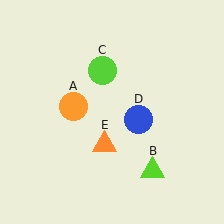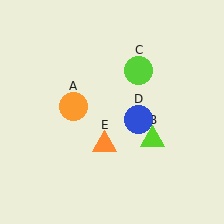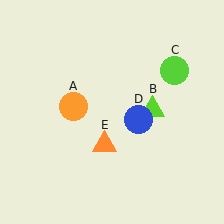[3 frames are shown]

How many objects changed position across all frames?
2 objects changed position: lime triangle (object B), lime circle (object C).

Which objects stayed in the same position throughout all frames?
Orange circle (object A) and blue circle (object D) and orange triangle (object E) remained stationary.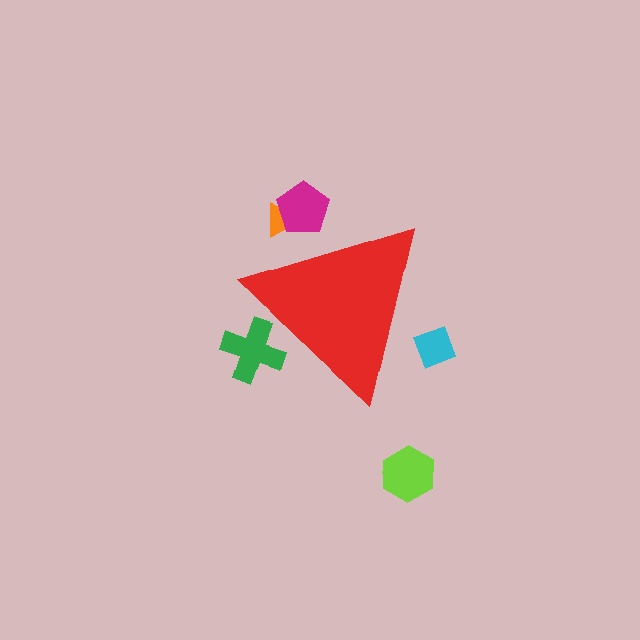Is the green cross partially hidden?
Yes, the green cross is partially hidden behind the red triangle.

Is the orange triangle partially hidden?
Yes, the orange triangle is partially hidden behind the red triangle.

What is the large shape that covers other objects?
A red triangle.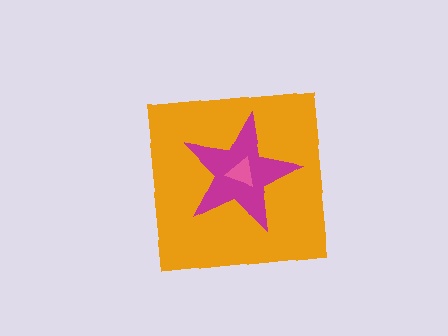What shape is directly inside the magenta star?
The pink triangle.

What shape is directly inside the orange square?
The magenta star.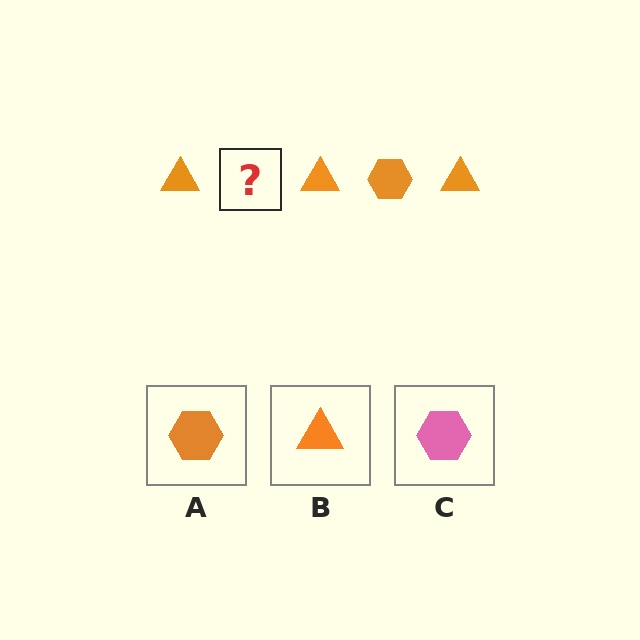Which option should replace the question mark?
Option A.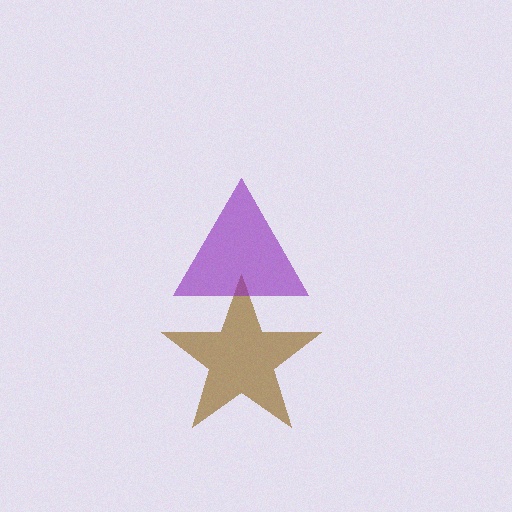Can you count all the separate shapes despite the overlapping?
Yes, there are 2 separate shapes.